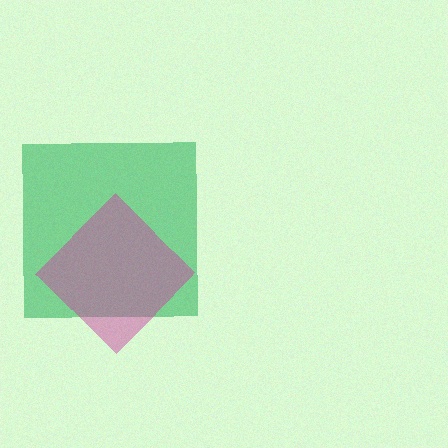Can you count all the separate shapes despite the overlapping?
Yes, there are 2 separate shapes.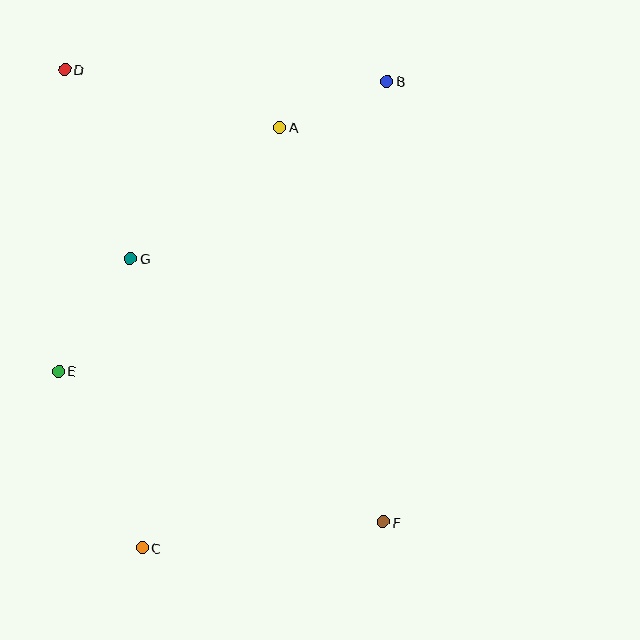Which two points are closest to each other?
Points A and B are closest to each other.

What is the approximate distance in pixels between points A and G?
The distance between A and G is approximately 199 pixels.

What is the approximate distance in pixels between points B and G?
The distance between B and G is approximately 312 pixels.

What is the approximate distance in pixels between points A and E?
The distance between A and E is approximately 329 pixels.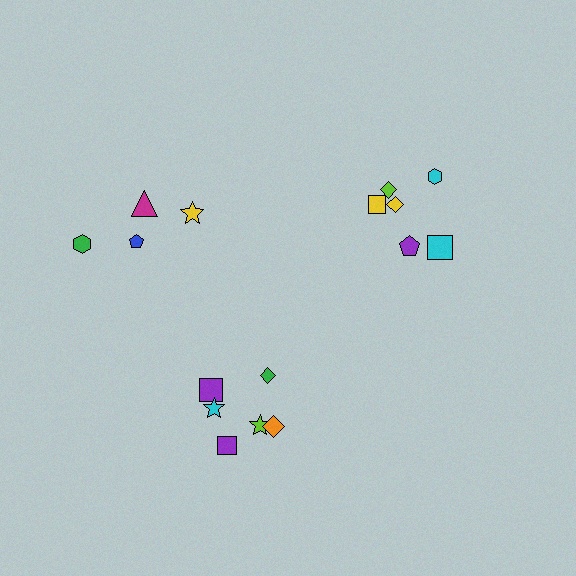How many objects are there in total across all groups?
There are 16 objects.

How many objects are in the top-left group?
There are 4 objects.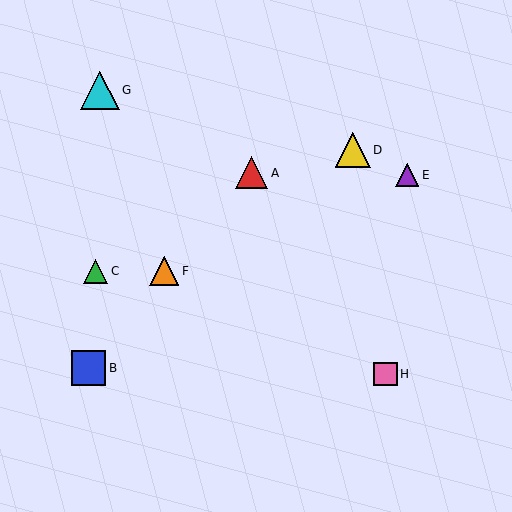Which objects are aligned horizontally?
Objects C, F are aligned horizontally.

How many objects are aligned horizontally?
2 objects (C, F) are aligned horizontally.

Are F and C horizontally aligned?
Yes, both are at y≈271.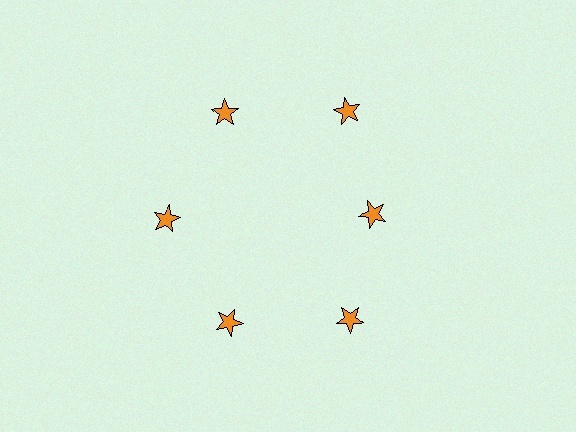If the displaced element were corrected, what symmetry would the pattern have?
It would have 6-fold rotational symmetry — the pattern would map onto itself every 60 degrees.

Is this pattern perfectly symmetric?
No. The 6 orange stars are arranged in a ring, but one element near the 3 o'clock position is pulled inward toward the center, breaking the 6-fold rotational symmetry.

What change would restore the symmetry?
The symmetry would be restored by moving it outward, back onto the ring so that all 6 stars sit at equal angles and equal distance from the center.